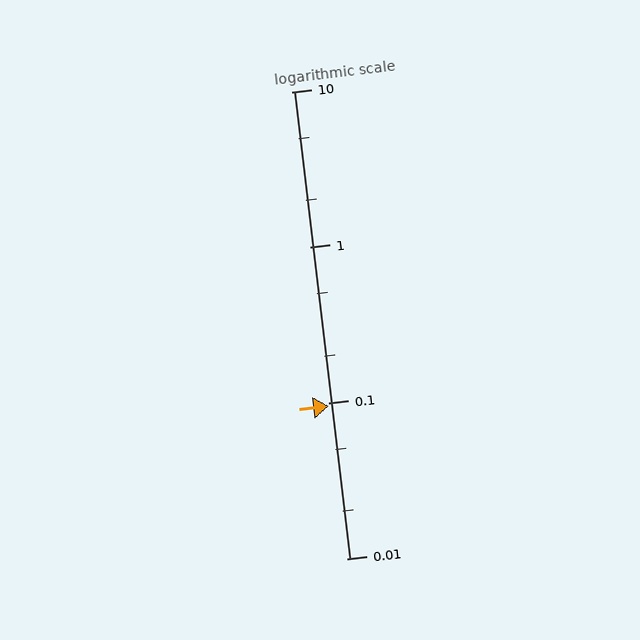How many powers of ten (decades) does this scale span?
The scale spans 3 decades, from 0.01 to 10.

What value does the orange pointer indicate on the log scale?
The pointer indicates approximately 0.096.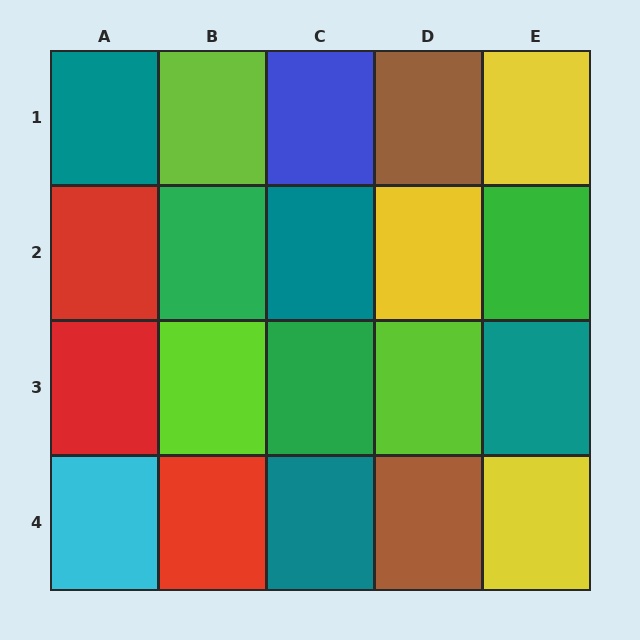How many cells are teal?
4 cells are teal.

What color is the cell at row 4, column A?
Cyan.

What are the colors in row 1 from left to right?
Teal, lime, blue, brown, yellow.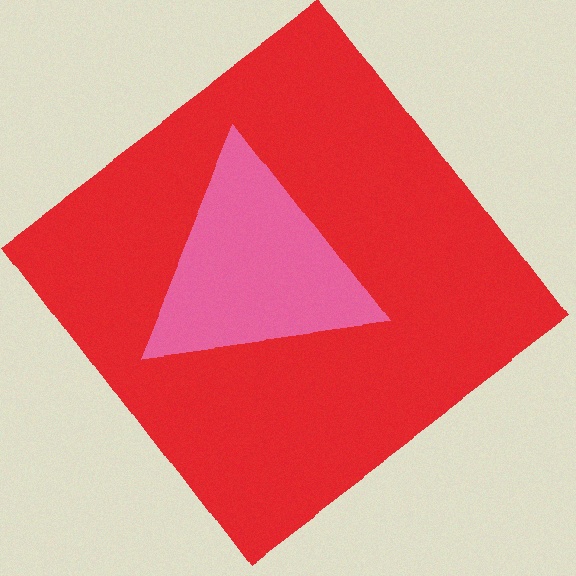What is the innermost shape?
The pink triangle.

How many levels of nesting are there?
2.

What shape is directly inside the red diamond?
The pink triangle.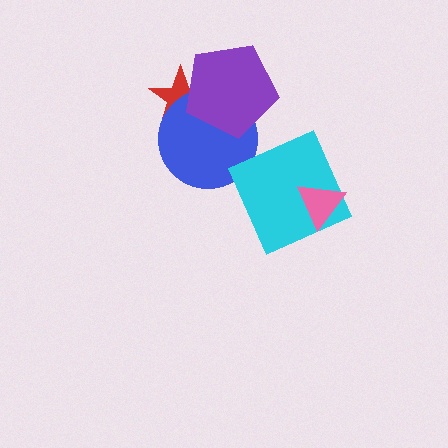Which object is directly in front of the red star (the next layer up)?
The blue circle is directly in front of the red star.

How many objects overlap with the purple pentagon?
2 objects overlap with the purple pentagon.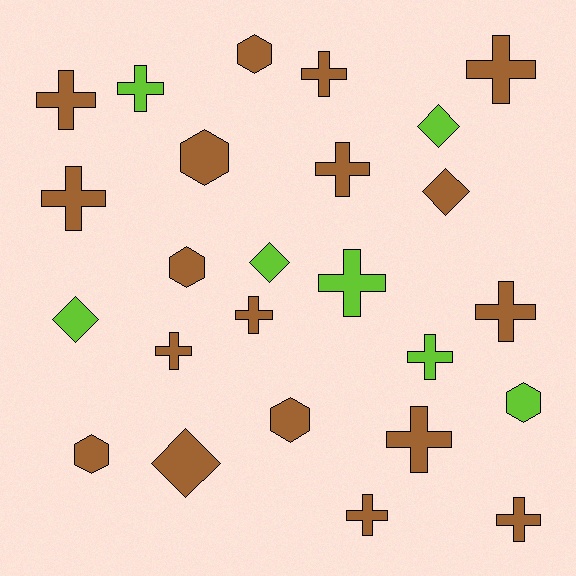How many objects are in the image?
There are 25 objects.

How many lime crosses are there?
There are 3 lime crosses.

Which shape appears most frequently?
Cross, with 14 objects.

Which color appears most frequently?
Brown, with 18 objects.